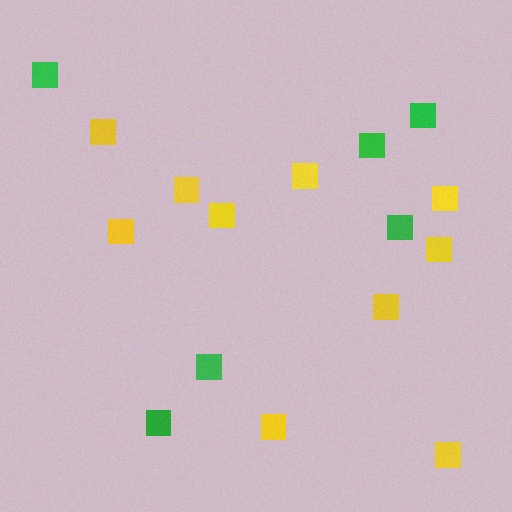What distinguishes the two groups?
There are 2 groups: one group of green squares (6) and one group of yellow squares (10).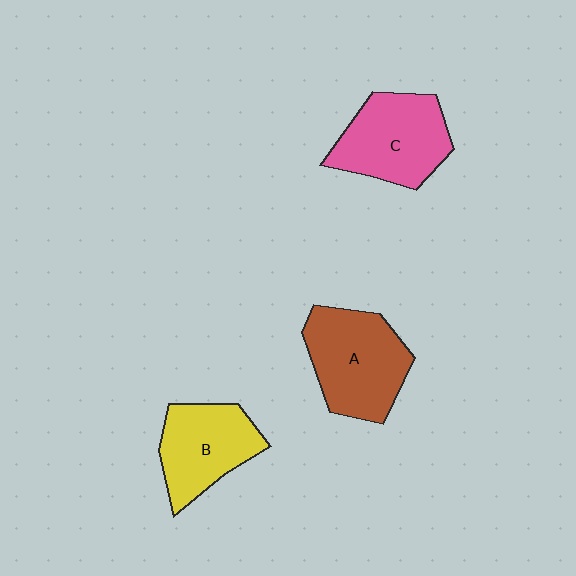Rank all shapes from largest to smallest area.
From largest to smallest: A (brown), C (pink), B (yellow).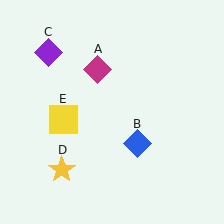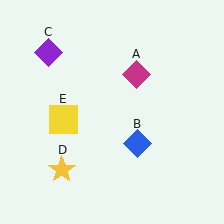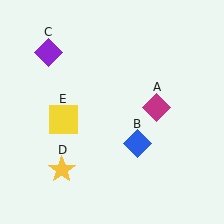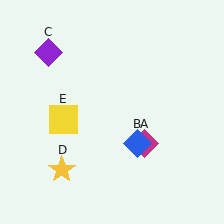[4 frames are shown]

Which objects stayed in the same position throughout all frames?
Blue diamond (object B) and purple diamond (object C) and yellow star (object D) and yellow square (object E) remained stationary.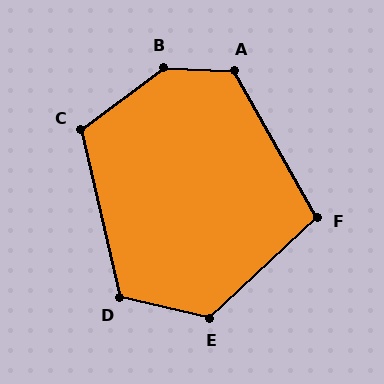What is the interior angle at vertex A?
Approximately 123 degrees (obtuse).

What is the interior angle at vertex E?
Approximately 124 degrees (obtuse).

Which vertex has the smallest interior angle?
F, at approximately 104 degrees.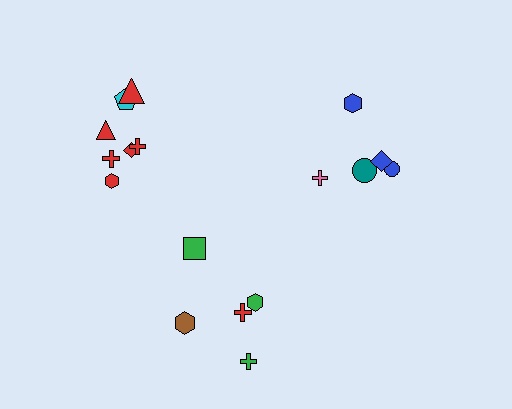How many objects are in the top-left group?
There are 7 objects.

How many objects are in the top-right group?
There are 5 objects.